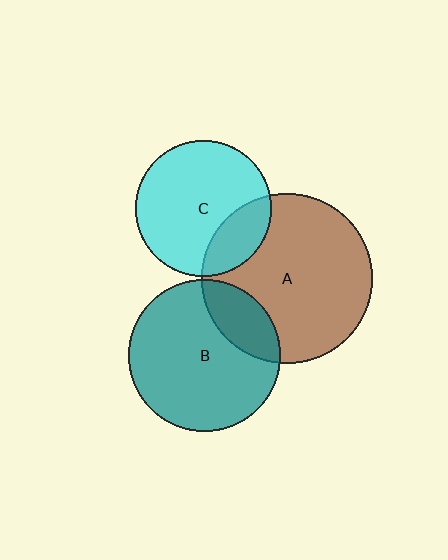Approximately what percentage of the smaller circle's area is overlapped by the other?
Approximately 20%.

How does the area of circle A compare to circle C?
Approximately 1.6 times.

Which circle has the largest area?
Circle A (brown).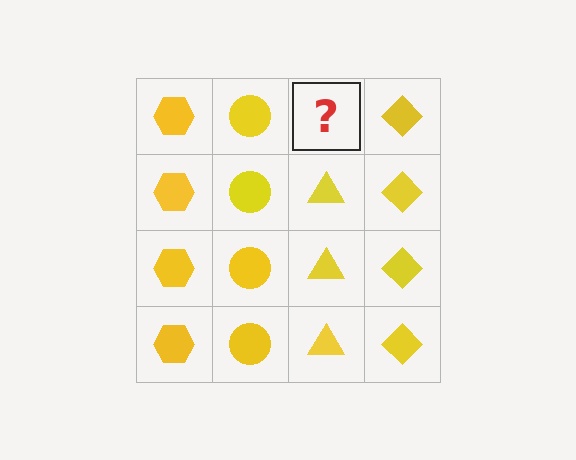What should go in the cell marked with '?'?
The missing cell should contain a yellow triangle.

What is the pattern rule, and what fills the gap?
The rule is that each column has a consistent shape. The gap should be filled with a yellow triangle.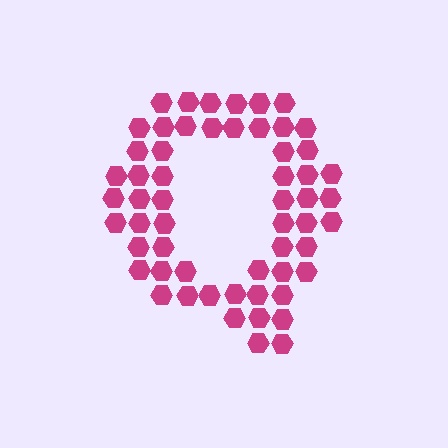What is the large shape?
The large shape is the letter Q.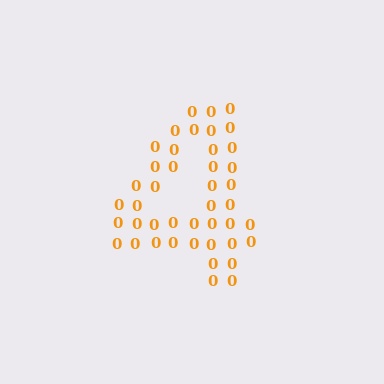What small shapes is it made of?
It is made of small digit 0's.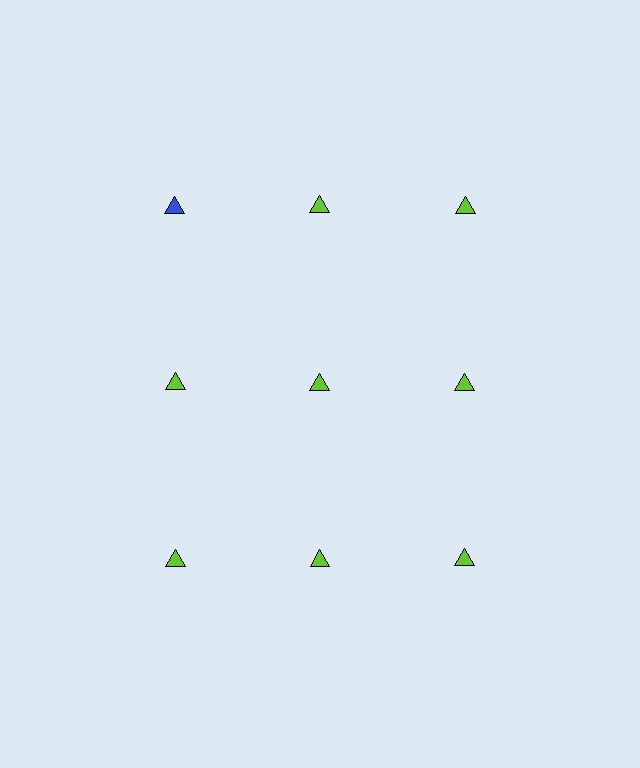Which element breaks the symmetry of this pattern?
The blue triangle in the top row, leftmost column breaks the symmetry. All other shapes are lime triangles.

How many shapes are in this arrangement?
There are 9 shapes arranged in a grid pattern.